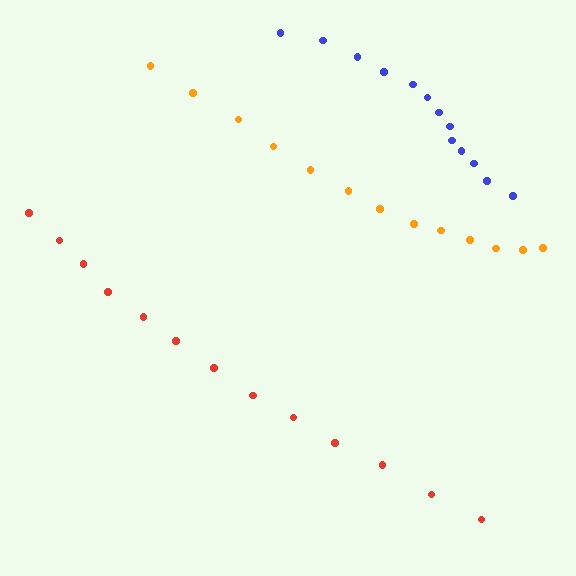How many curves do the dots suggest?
There are 3 distinct paths.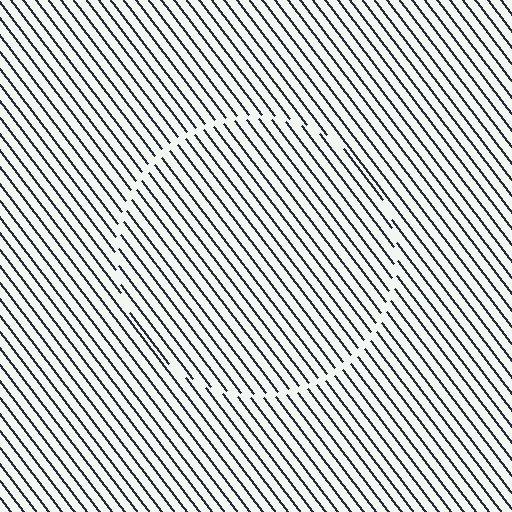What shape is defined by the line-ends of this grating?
An illusory circle. The interior of the shape contains the same grating, shifted by half a period — the contour is defined by the phase discontinuity where line-ends from the inner and outer gratings abut.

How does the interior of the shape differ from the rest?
The interior of the shape contains the same grating, shifted by half a period — the contour is defined by the phase discontinuity where line-ends from the inner and outer gratings abut.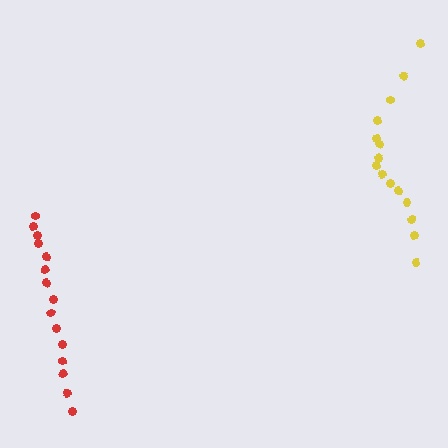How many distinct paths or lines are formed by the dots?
There are 2 distinct paths.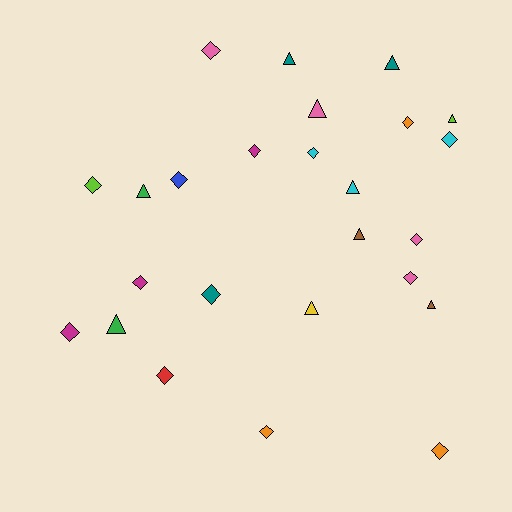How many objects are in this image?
There are 25 objects.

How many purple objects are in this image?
There are no purple objects.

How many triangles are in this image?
There are 10 triangles.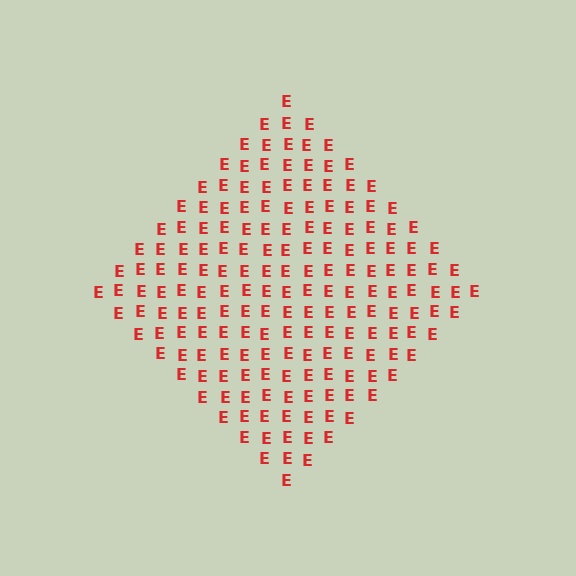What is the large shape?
The large shape is a diamond.